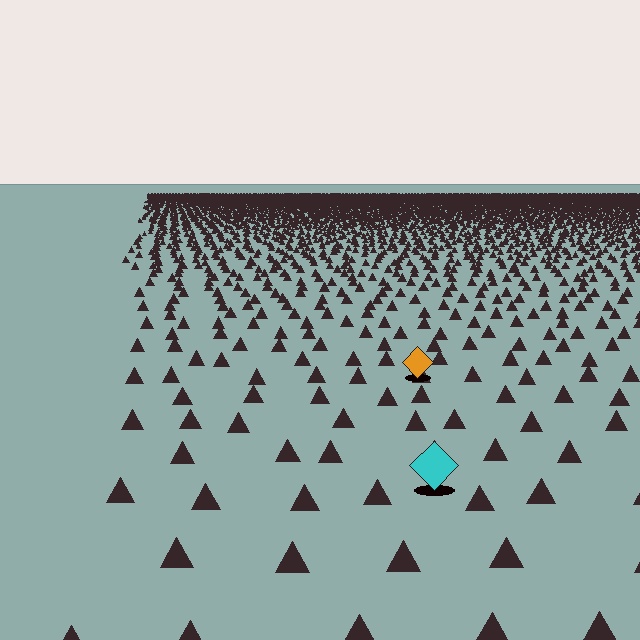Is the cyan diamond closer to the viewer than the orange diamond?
Yes. The cyan diamond is closer — you can tell from the texture gradient: the ground texture is coarser near it.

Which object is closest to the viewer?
The cyan diamond is closest. The texture marks near it are larger and more spread out.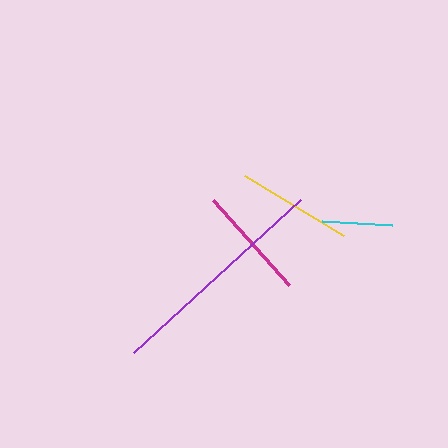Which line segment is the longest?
The purple line is the longest at approximately 226 pixels.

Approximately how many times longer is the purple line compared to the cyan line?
The purple line is approximately 3.2 times the length of the cyan line.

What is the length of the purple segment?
The purple segment is approximately 226 pixels long.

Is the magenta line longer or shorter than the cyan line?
The magenta line is longer than the cyan line.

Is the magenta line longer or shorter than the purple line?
The purple line is longer than the magenta line.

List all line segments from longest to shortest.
From longest to shortest: purple, yellow, magenta, cyan.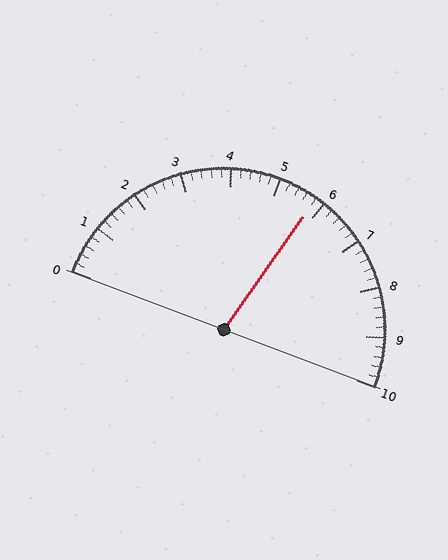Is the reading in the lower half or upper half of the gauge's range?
The reading is in the upper half of the range (0 to 10).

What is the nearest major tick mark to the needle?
The nearest major tick mark is 6.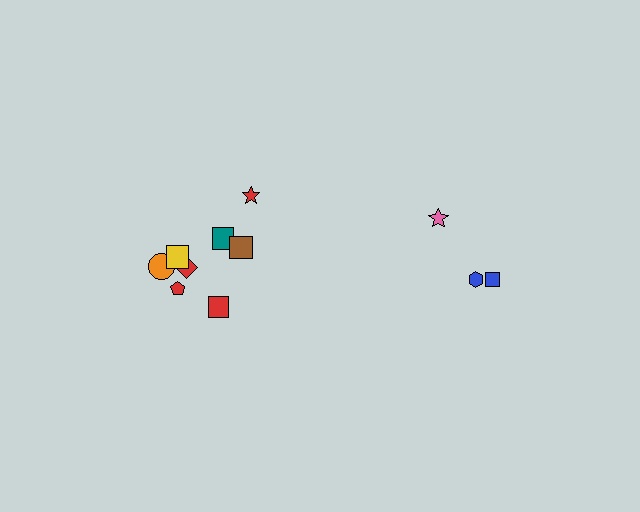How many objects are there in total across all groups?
There are 11 objects.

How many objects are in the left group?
There are 8 objects.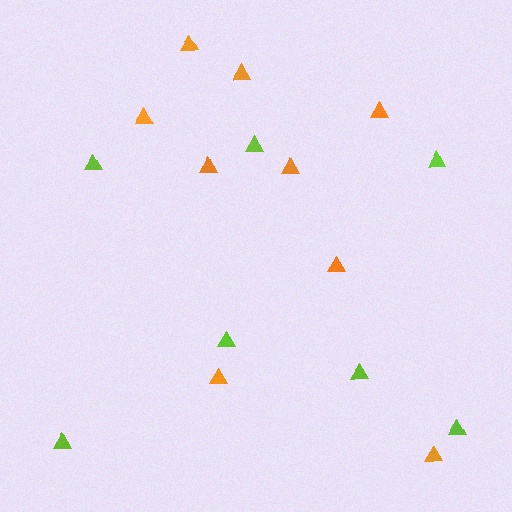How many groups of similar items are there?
There are 2 groups: one group of lime triangles (7) and one group of orange triangles (9).